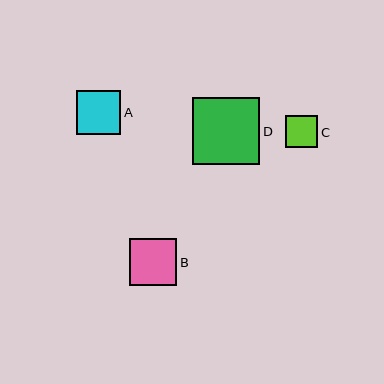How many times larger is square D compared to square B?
Square D is approximately 1.4 times the size of square B.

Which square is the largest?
Square D is the largest with a size of approximately 67 pixels.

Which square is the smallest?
Square C is the smallest with a size of approximately 32 pixels.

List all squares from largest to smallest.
From largest to smallest: D, B, A, C.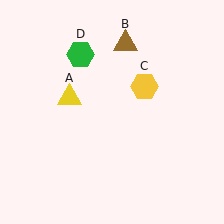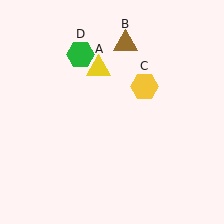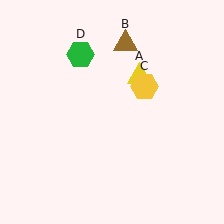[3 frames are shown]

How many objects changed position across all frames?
1 object changed position: yellow triangle (object A).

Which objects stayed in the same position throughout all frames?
Brown triangle (object B) and yellow hexagon (object C) and green hexagon (object D) remained stationary.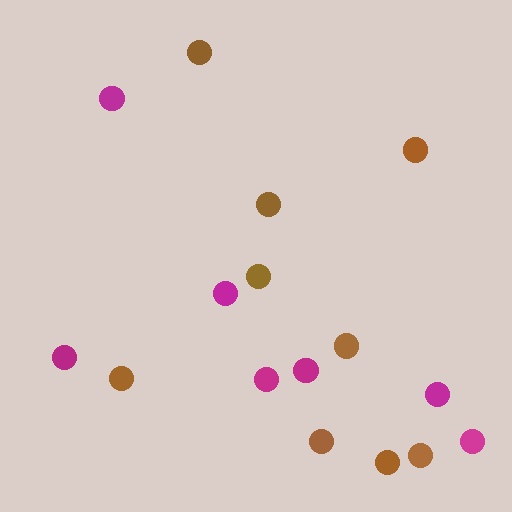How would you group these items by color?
There are 2 groups: one group of brown circles (9) and one group of magenta circles (7).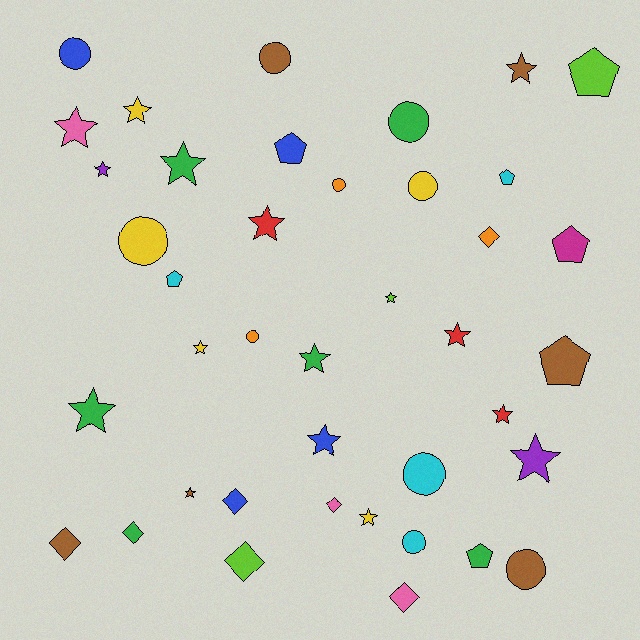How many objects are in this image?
There are 40 objects.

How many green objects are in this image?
There are 6 green objects.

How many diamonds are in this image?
There are 7 diamonds.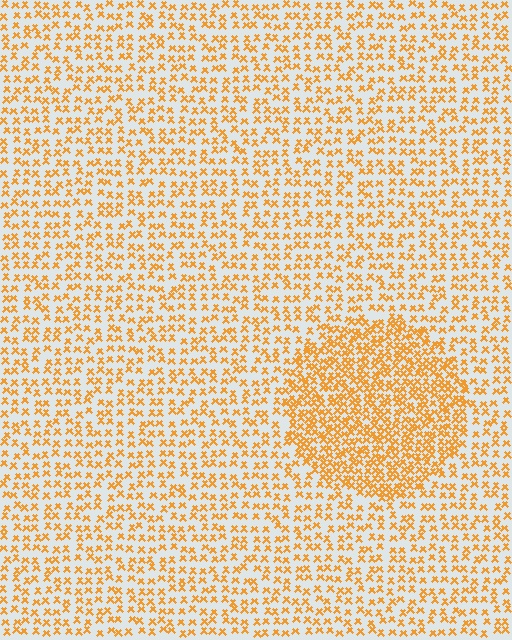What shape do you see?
I see a circle.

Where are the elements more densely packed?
The elements are more densely packed inside the circle boundary.